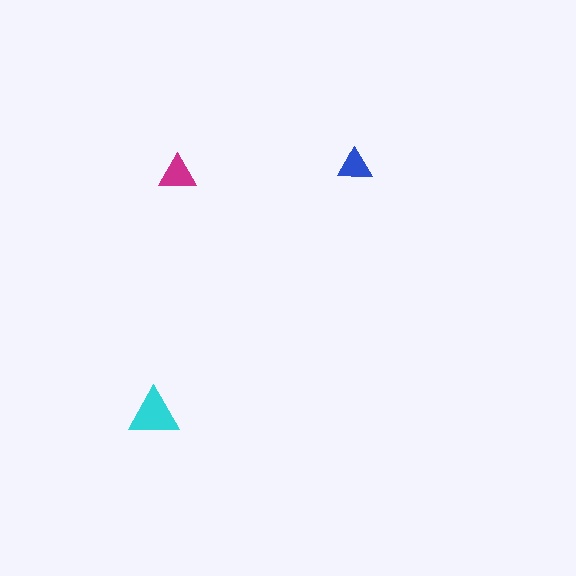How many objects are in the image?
There are 3 objects in the image.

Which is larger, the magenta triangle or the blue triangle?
The magenta one.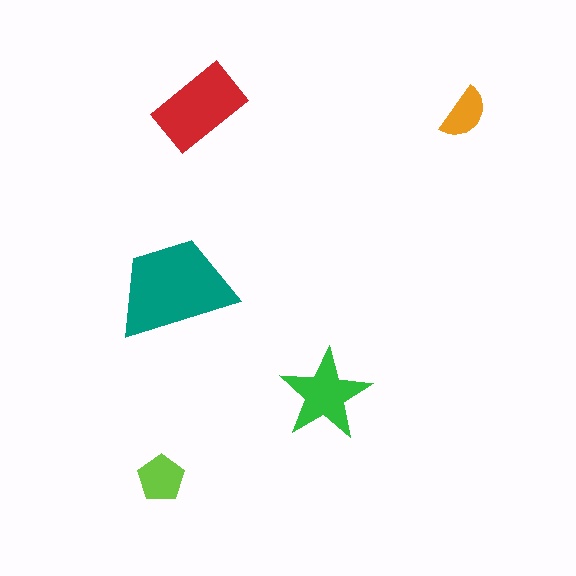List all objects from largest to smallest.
The teal trapezoid, the red rectangle, the green star, the lime pentagon, the orange semicircle.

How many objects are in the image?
There are 5 objects in the image.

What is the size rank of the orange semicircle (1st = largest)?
5th.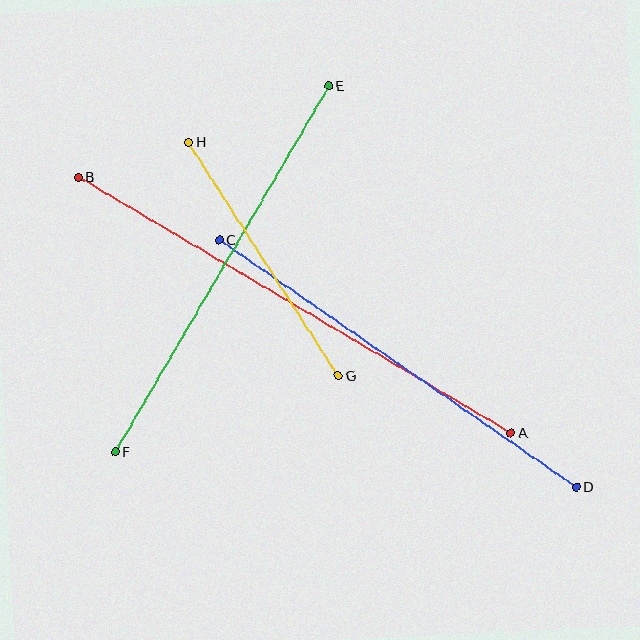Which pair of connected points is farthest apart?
Points A and B are farthest apart.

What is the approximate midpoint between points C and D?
The midpoint is at approximately (398, 364) pixels.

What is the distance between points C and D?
The distance is approximately 434 pixels.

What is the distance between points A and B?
The distance is approximately 503 pixels.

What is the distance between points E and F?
The distance is approximately 424 pixels.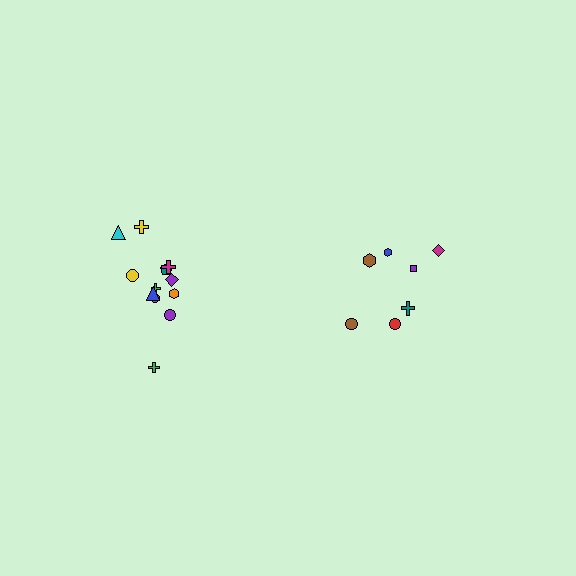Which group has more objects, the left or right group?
The left group.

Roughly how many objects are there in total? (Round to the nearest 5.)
Roughly 20 objects in total.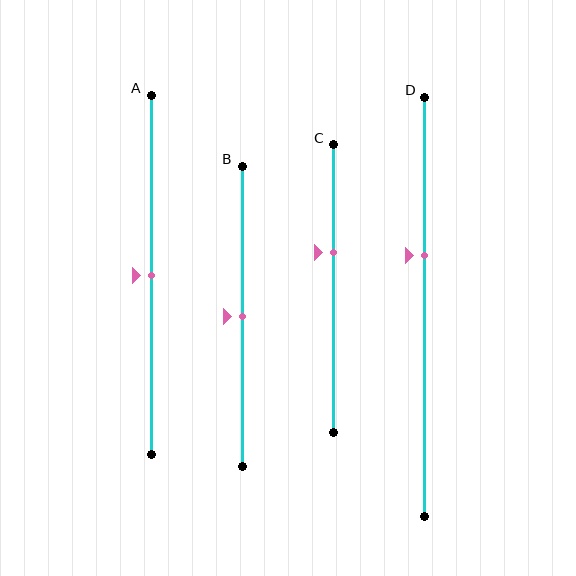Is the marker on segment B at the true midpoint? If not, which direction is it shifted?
Yes, the marker on segment B is at the true midpoint.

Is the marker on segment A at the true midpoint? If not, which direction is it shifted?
Yes, the marker on segment A is at the true midpoint.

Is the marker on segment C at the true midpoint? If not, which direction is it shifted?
No, the marker on segment C is shifted upward by about 12% of the segment length.